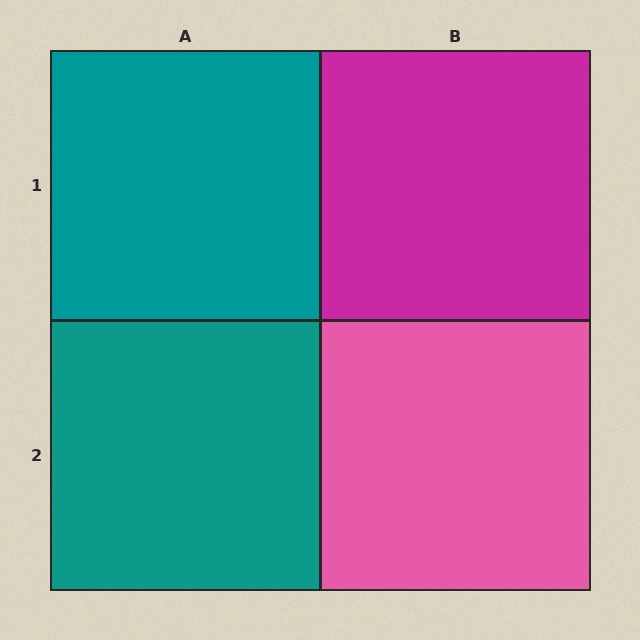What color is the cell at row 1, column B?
Magenta.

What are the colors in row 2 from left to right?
Teal, pink.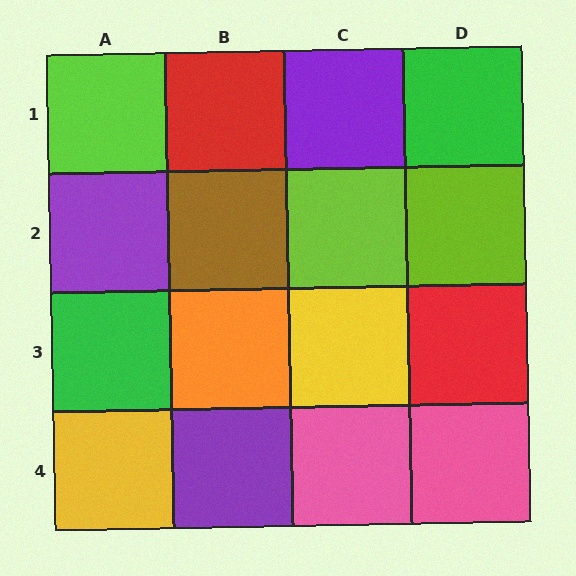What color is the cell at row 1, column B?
Red.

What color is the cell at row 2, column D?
Lime.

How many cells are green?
2 cells are green.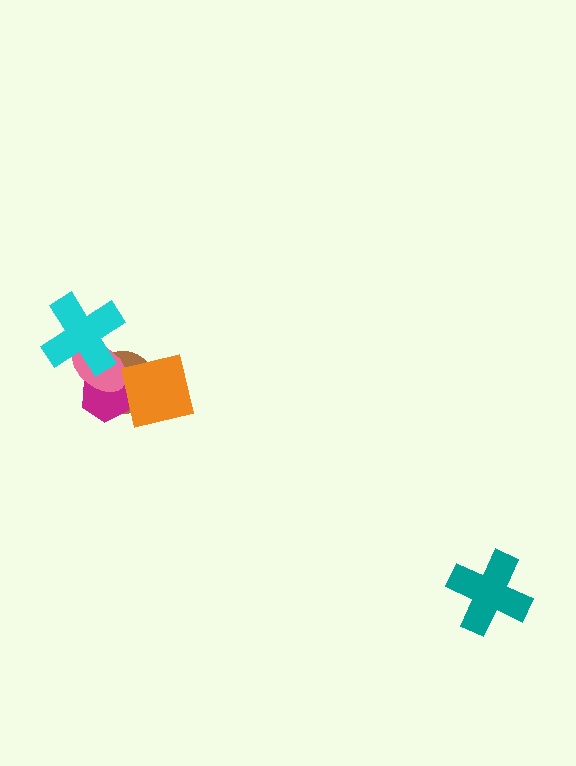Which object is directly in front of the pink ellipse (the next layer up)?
The orange square is directly in front of the pink ellipse.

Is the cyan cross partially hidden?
No, no other shape covers it.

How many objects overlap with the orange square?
3 objects overlap with the orange square.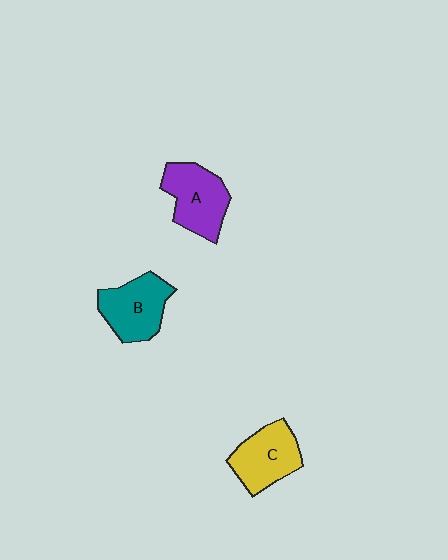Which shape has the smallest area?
Shape C (yellow).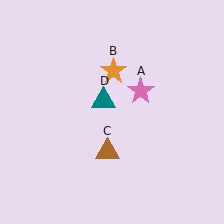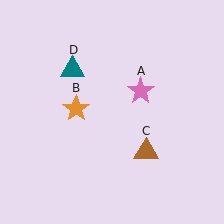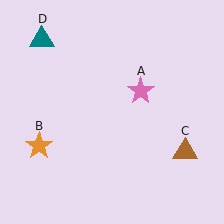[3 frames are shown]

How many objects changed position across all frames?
3 objects changed position: orange star (object B), brown triangle (object C), teal triangle (object D).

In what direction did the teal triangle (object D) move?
The teal triangle (object D) moved up and to the left.